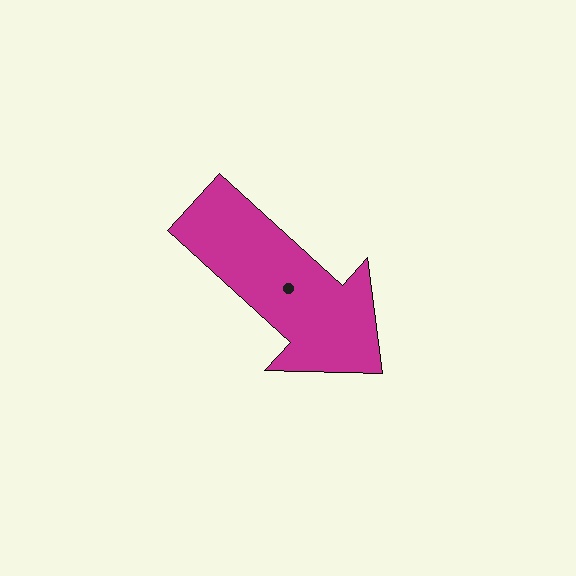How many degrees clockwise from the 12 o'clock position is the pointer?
Approximately 132 degrees.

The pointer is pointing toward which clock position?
Roughly 4 o'clock.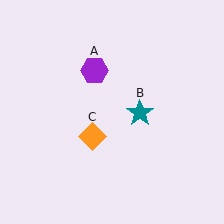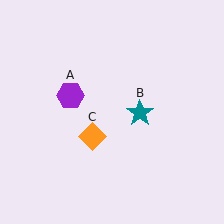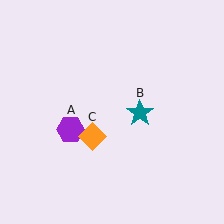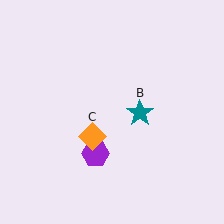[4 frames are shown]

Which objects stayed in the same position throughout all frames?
Teal star (object B) and orange diamond (object C) remained stationary.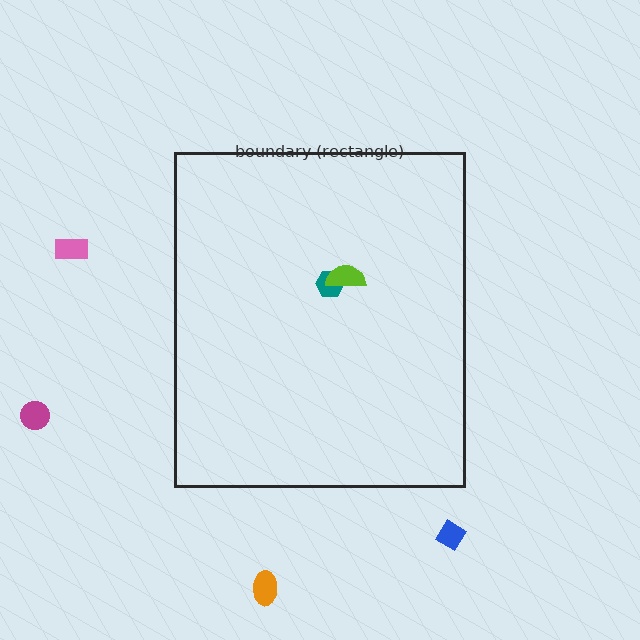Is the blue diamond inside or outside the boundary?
Outside.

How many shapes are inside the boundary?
2 inside, 4 outside.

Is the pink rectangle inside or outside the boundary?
Outside.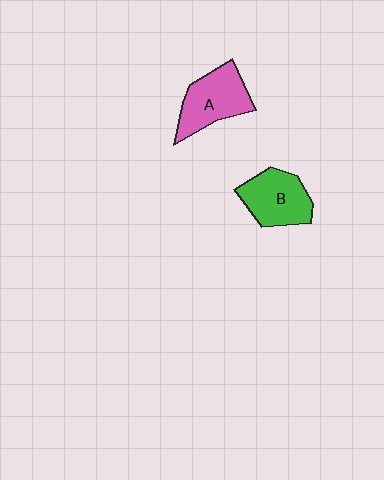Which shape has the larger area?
Shape A (pink).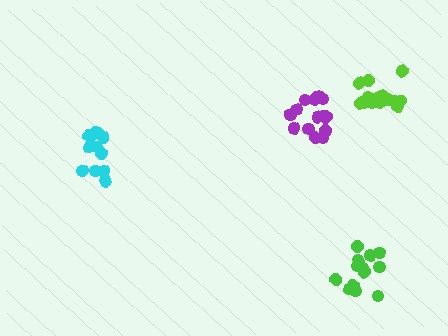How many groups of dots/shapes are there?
There are 4 groups.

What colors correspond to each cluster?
The clusters are colored: purple, lime, green, cyan.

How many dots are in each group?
Group 1: 16 dots, Group 2: 16 dots, Group 3: 13 dots, Group 4: 13 dots (58 total).